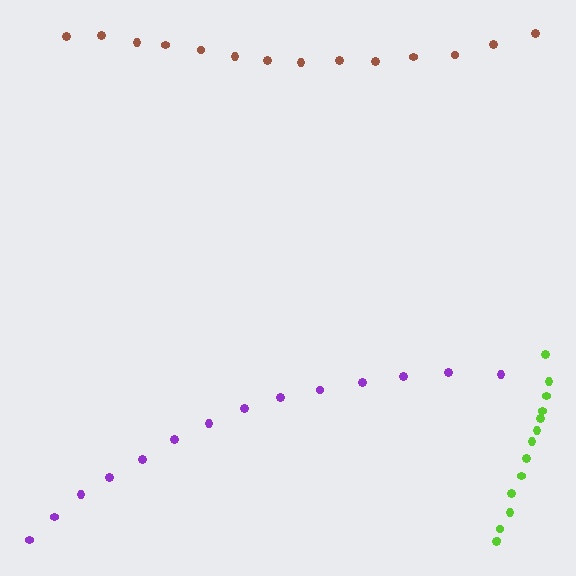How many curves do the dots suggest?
There are 3 distinct paths.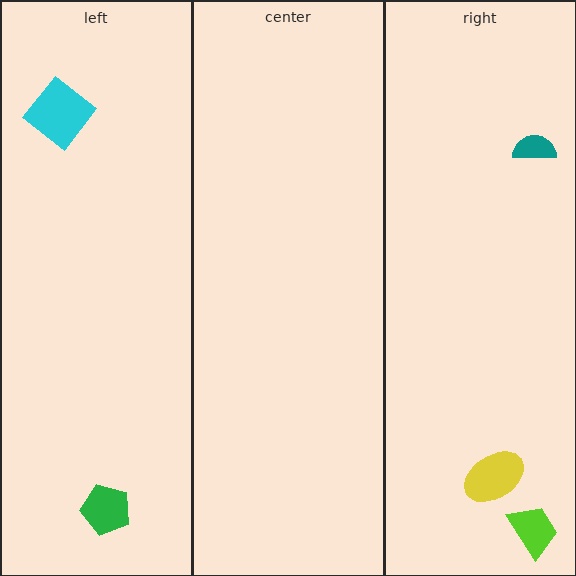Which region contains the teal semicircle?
The right region.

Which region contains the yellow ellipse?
The right region.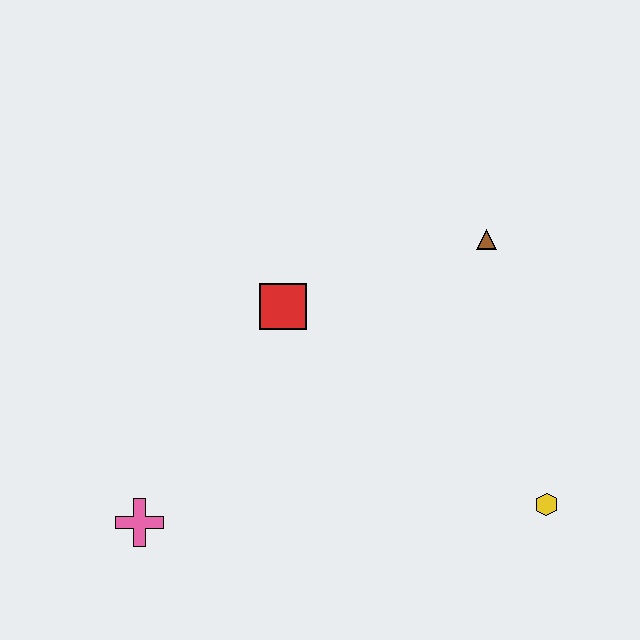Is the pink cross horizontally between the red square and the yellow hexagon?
No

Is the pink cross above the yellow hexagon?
No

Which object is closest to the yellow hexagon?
The brown triangle is closest to the yellow hexagon.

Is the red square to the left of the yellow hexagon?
Yes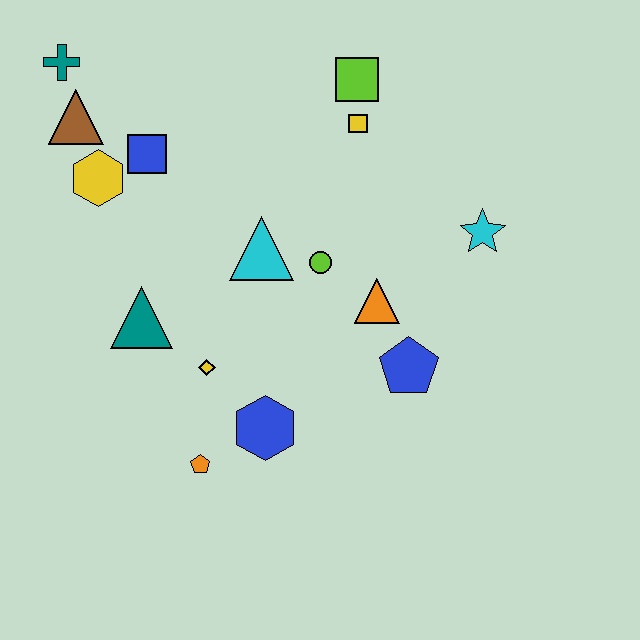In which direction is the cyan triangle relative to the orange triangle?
The cyan triangle is to the left of the orange triangle.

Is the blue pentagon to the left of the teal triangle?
No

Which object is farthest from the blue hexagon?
The teal cross is farthest from the blue hexagon.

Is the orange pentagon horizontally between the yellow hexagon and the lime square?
Yes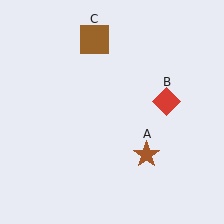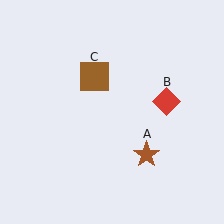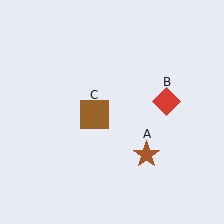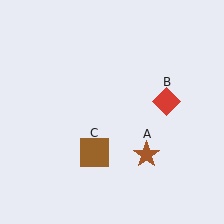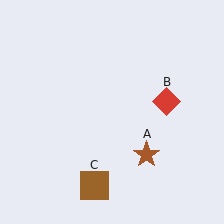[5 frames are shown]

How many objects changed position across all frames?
1 object changed position: brown square (object C).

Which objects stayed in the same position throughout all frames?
Brown star (object A) and red diamond (object B) remained stationary.